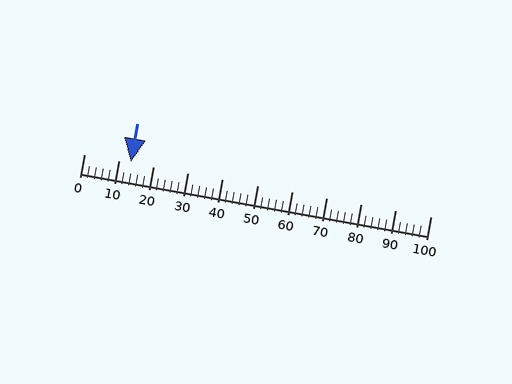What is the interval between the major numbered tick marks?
The major tick marks are spaced 10 units apart.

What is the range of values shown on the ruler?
The ruler shows values from 0 to 100.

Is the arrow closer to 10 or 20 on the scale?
The arrow is closer to 10.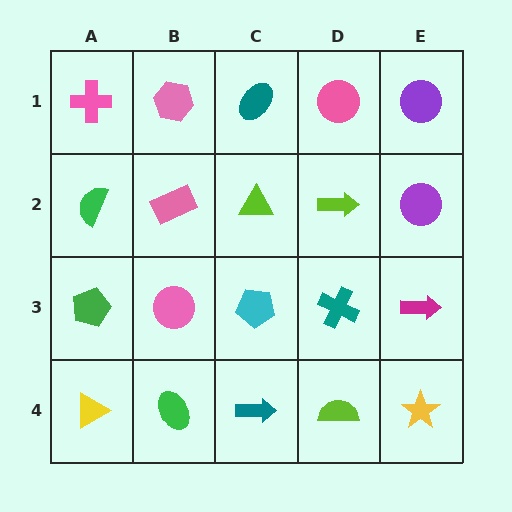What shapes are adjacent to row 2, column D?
A pink circle (row 1, column D), a teal cross (row 3, column D), a lime triangle (row 2, column C), a purple circle (row 2, column E).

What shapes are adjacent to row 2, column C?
A teal ellipse (row 1, column C), a cyan pentagon (row 3, column C), a pink rectangle (row 2, column B), a lime arrow (row 2, column D).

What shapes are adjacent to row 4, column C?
A cyan pentagon (row 3, column C), a green ellipse (row 4, column B), a lime semicircle (row 4, column D).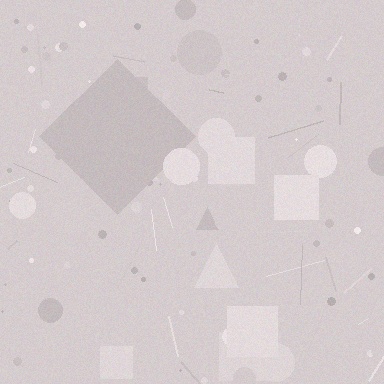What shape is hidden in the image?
A diamond is hidden in the image.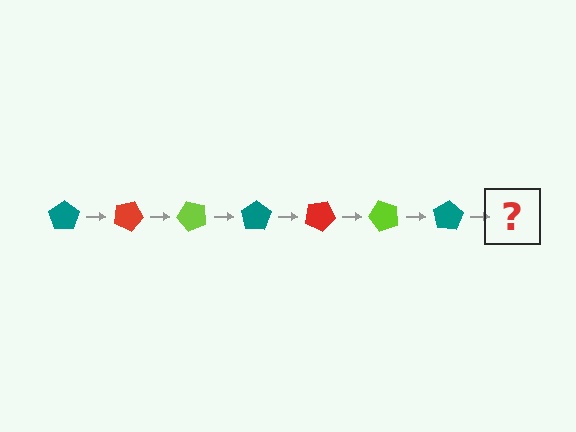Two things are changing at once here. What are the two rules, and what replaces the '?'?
The two rules are that it rotates 25 degrees each step and the color cycles through teal, red, and lime. The '?' should be a red pentagon, rotated 175 degrees from the start.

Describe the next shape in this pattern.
It should be a red pentagon, rotated 175 degrees from the start.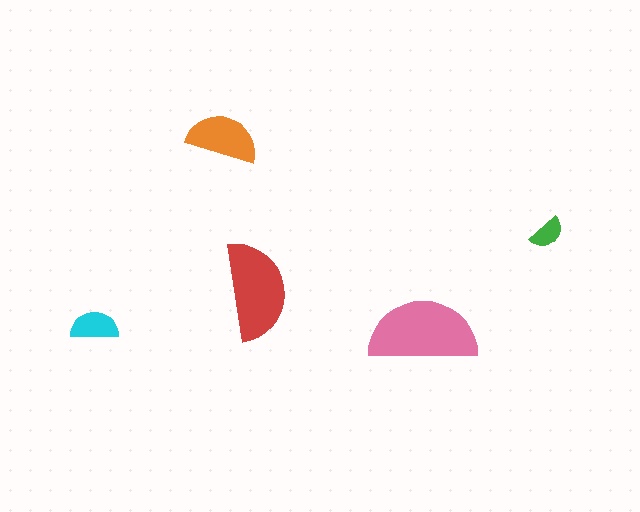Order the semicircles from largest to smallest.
the pink one, the red one, the orange one, the cyan one, the green one.